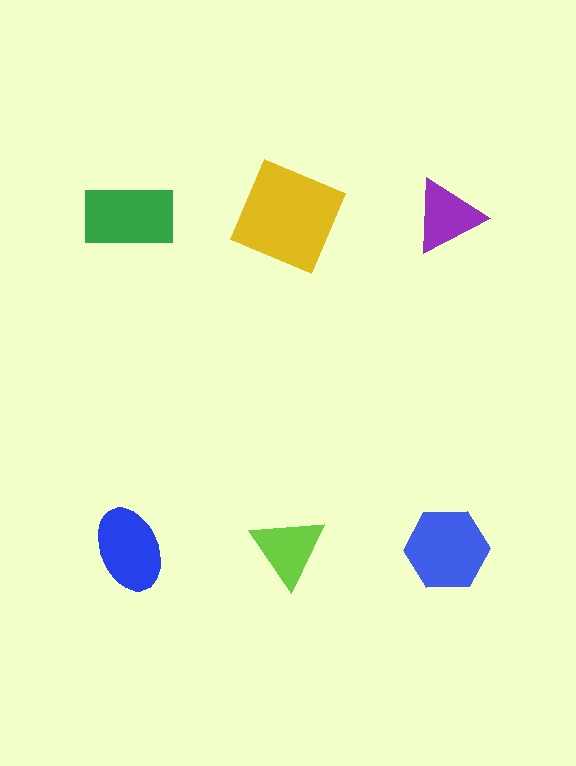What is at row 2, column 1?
A blue ellipse.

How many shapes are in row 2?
3 shapes.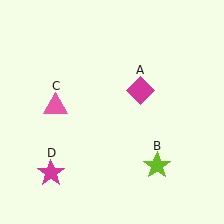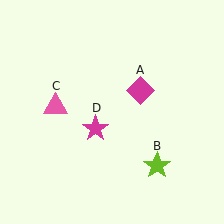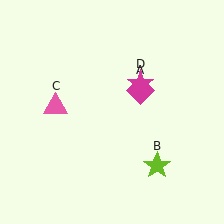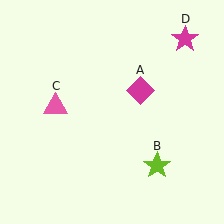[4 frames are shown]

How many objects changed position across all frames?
1 object changed position: magenta star (object D).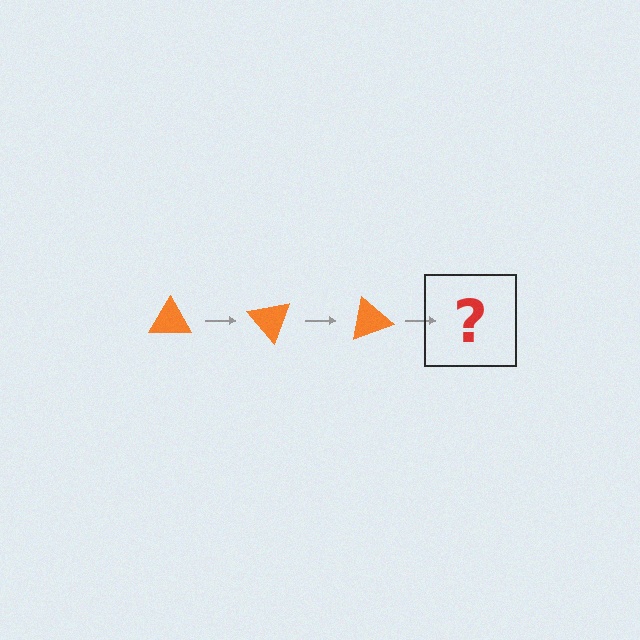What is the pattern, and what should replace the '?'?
The pattern is that the triangle rotates 50 degrees each step. The '?' should be an orange triangle rotated 150 degrees.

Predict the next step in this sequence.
The next step is an orange triangle rotated 150 degrees.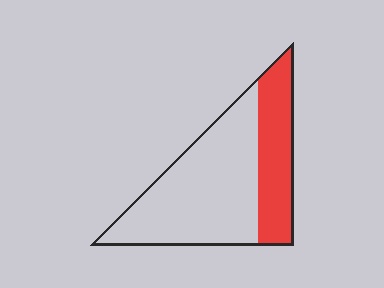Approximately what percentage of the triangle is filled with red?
Approximately 30%.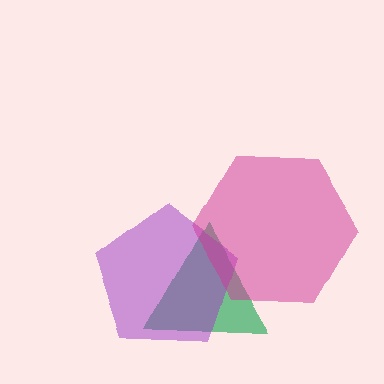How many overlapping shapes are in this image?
There are 3 overlapping shapes in the image.